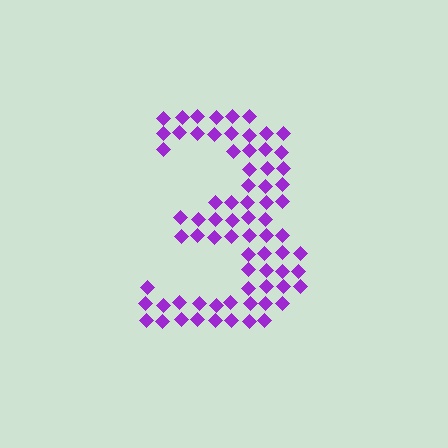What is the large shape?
The large shape is the digit 3.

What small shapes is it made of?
It is made of small diamonds.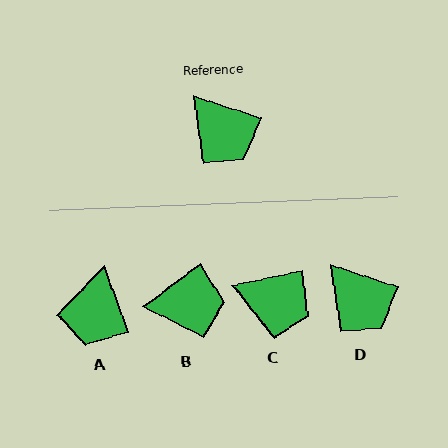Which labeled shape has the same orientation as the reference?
D.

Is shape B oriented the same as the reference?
No, it is off by about 54 degrees.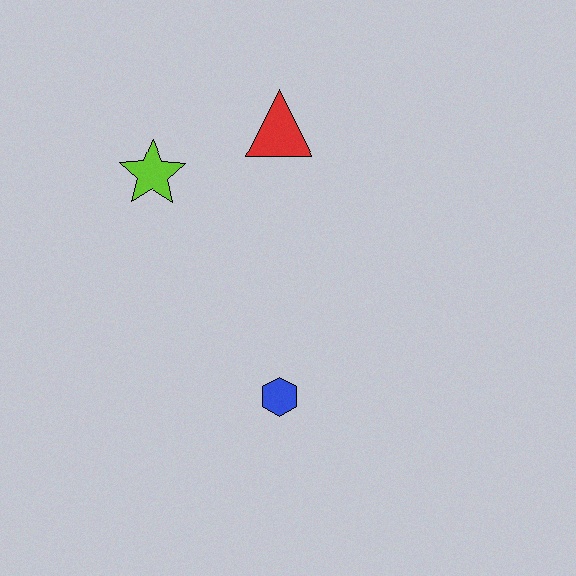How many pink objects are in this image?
There are no pink objects.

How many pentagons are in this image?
There are no pentagons.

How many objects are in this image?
There are 3 objects.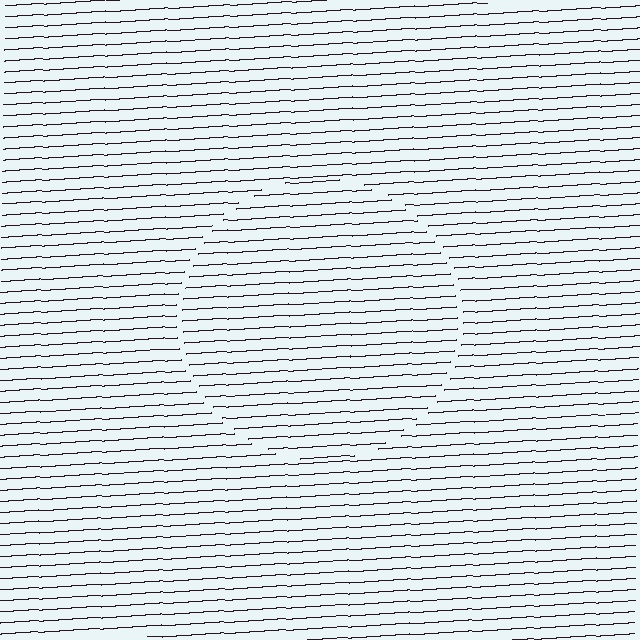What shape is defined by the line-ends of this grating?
An illusory circle. The interior of the shape contains the same grating, shifted by half a period — the contour is defined by the phase discontinuity where line-ends from the inner and outer gratings abut.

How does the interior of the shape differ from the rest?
The interior of the shape contains the same grating, shifted by half a period — the contour is defined by the phase discontinuity where line-ends from the inner and outer gratings abut.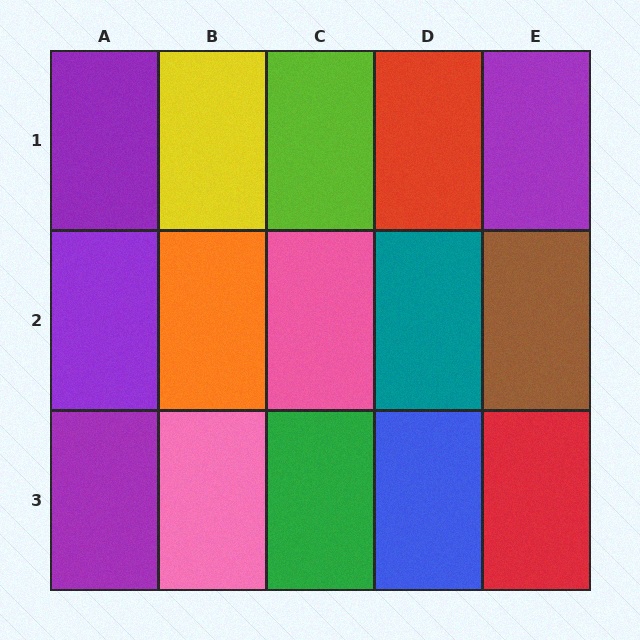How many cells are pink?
2 cells are pink.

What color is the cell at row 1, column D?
Red.